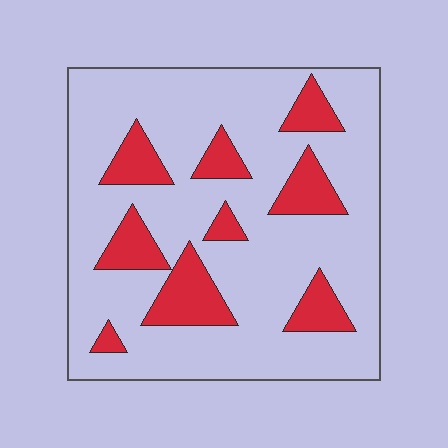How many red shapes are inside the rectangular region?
9.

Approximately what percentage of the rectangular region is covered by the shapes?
Approximately 20%.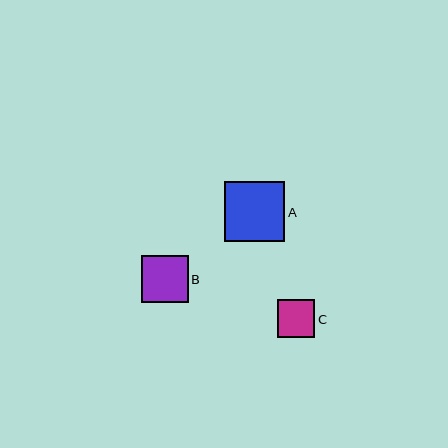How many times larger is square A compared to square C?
Square A is approximately 1.6 times the size of square C.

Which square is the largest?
Square A is the largest with a size of approximately 60 pixels.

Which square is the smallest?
Square C is the smallest with a size of approximately 37 pixels.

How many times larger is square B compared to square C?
Square B is approximately 1.2 times the size of square C.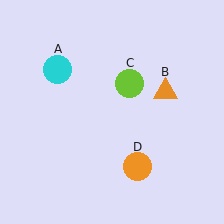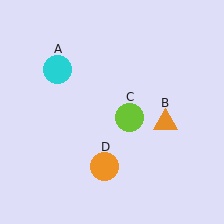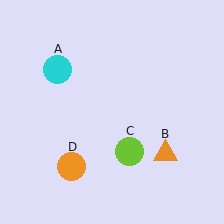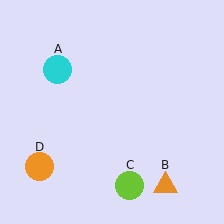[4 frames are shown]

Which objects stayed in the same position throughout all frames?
Cyan circle (object A) remained stationary.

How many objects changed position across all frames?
3 objects changed position: orange triangle (object B), lime circle (object C), orange circle (object D).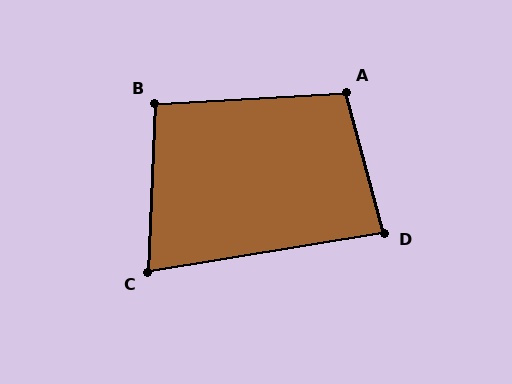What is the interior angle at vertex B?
Approximately 95 degrees (obtuse).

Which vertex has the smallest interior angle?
C, at approximately 78 degrees.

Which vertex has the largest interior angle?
A, at approximately 102 degrees.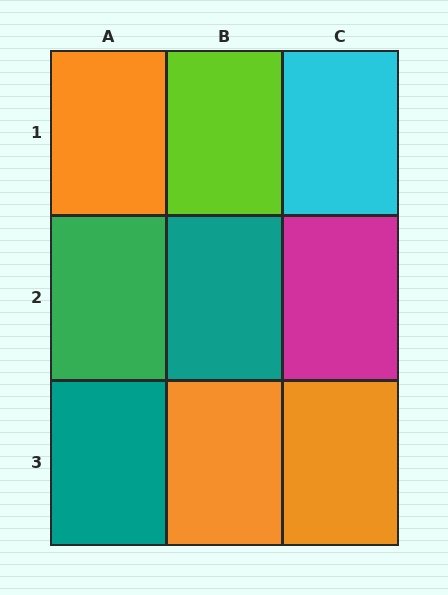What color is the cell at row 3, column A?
Teal.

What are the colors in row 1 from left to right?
Orange, lime, cyan.